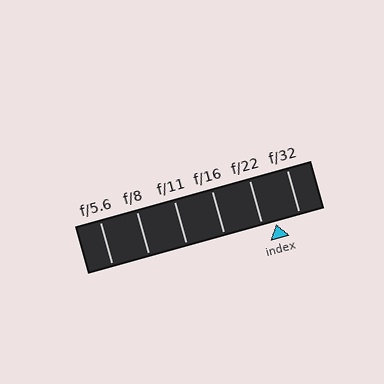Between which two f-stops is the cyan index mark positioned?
The index mark is between f/22 and f/32.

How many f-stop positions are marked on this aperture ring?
There are 6 f-stop positions marked.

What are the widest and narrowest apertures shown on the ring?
The widest aperture shown is f/5.6 and the narrowest is f/32.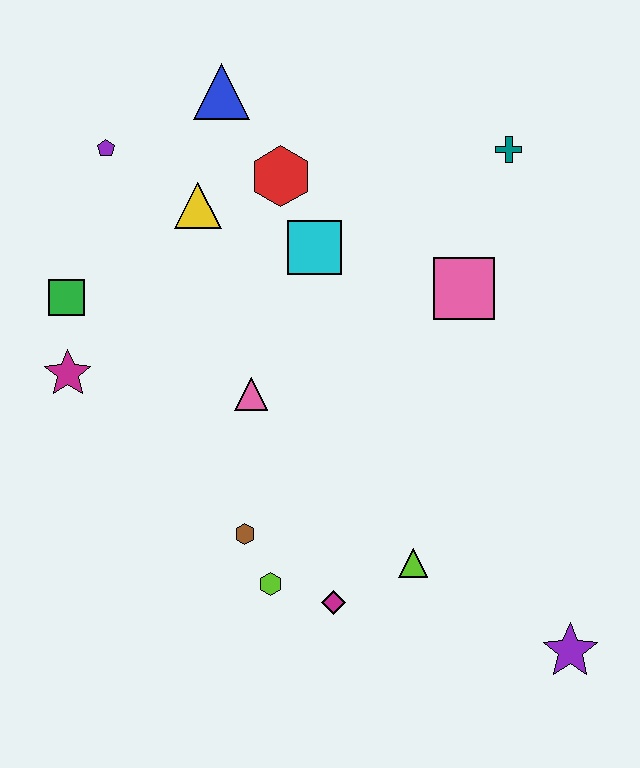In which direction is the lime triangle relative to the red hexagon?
The lime triangle is below the red hexagon.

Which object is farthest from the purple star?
The purple pentagon is farthest from the purple star.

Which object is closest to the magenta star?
The green square is closest to the magenta star.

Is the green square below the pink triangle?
No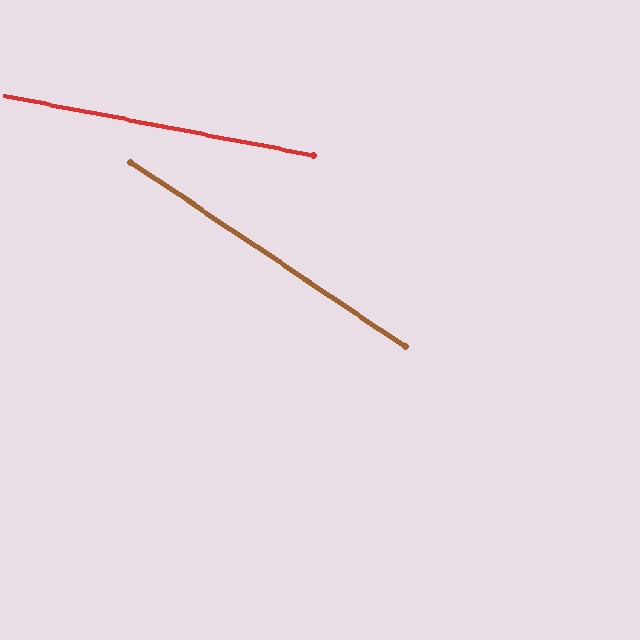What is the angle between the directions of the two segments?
Approximately 23 degrees.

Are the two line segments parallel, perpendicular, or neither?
Neither parallel nor perpendicular — they differ by about 23°.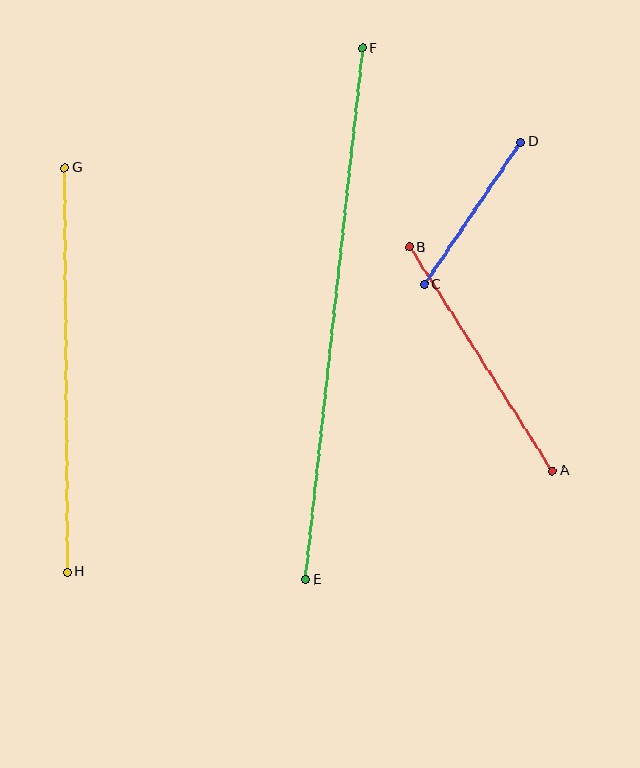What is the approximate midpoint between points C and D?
The midpoint is at approximately (473, 213) pixels.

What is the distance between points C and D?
The distance is approximately 172 pixels.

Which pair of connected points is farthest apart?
Points E and F are farthest apart.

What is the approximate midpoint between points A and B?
The midpoint is at approximately (481, 359) pixels.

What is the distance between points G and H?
The distance is approximately 404 pixels.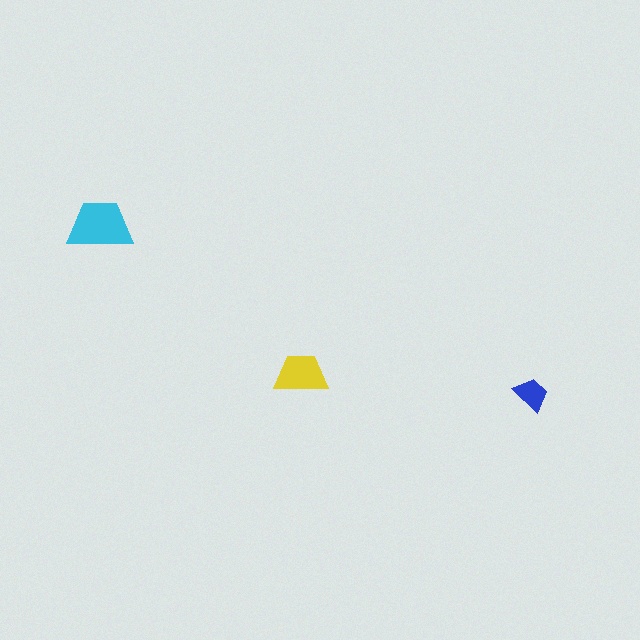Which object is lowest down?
The blue trapezoid is bottommost.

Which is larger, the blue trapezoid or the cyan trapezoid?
The cyan one.